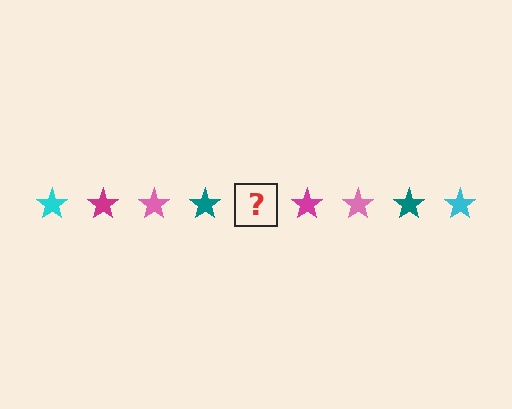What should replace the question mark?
The question mark should be replaced with a cyan star.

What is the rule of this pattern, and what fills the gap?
The rule is that the pattern cycles through cyan, magenta, pink, teal stars. The gap should be filled with a cyan star.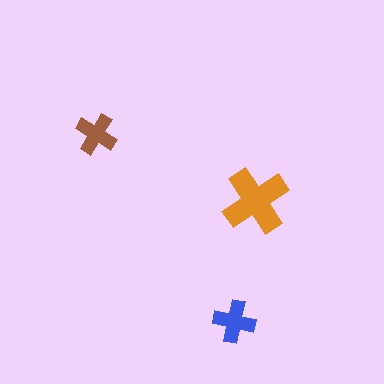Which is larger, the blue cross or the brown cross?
The blue one.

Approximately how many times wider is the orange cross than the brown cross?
About 1.5 times wider.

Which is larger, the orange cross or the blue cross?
The orange one.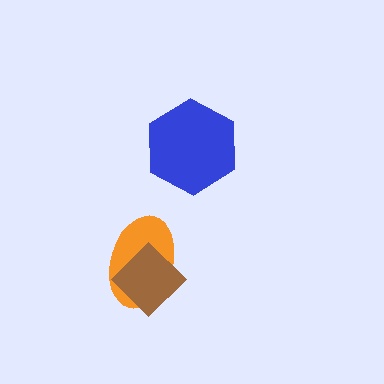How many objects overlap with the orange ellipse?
1 object overlaps with the orange ellipse.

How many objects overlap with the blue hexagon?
0 objects overlap with the blue hexagon.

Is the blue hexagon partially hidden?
No, no other shape covers it.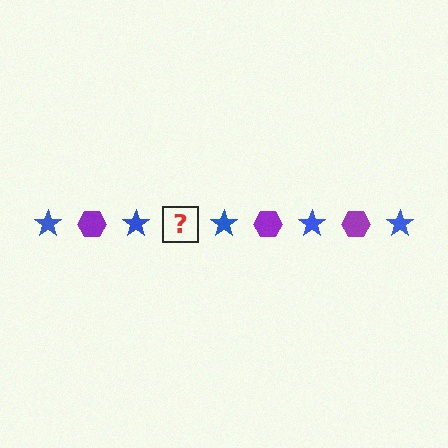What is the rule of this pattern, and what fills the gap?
The rule is that the pattern alternates between blue star and purple hexagon. The gap should be filled with a purple hexagon.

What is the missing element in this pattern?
The missing element is a purple hexagon.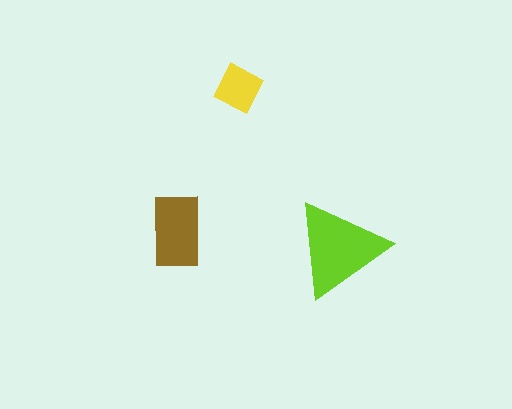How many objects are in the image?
There are 3 objects in the image.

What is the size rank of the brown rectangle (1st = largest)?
2nd.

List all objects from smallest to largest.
The yellow diamond, the brown rectangle, the lime triangle.